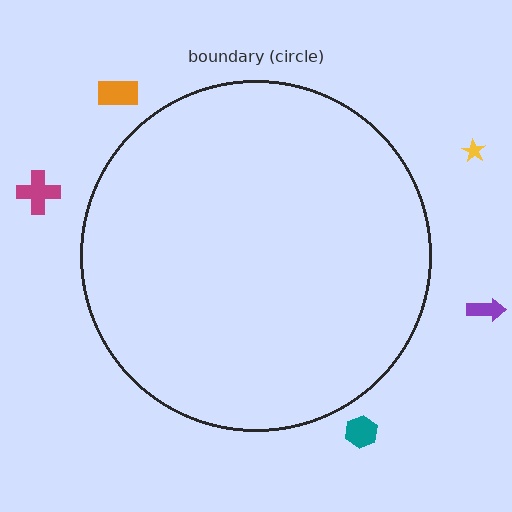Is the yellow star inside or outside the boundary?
Outside.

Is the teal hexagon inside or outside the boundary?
Outside.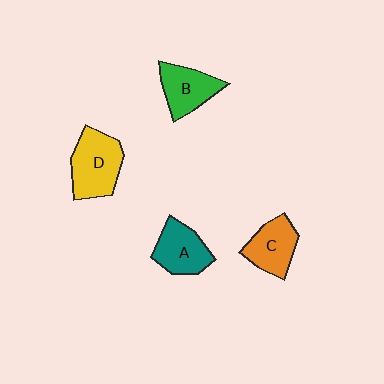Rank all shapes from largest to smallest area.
From largest to smallest: D (yellow), A (teal), B (green), C (orange).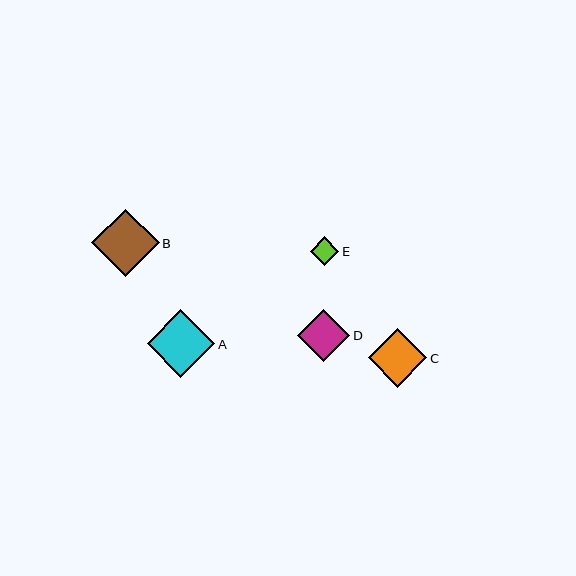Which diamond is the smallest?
Diamond E is the smallest with a size of approximately 29 pixels.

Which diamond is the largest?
Diamond B is the largest with a size of approximately 68 pixels.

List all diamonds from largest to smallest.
From largest to smallest: B, A, C, D, E.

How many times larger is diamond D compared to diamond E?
Diamond D is approximately 1.8 times the size of diamond E.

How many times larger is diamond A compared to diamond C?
Diamond A is approximately 1.2 times the size of diamond C.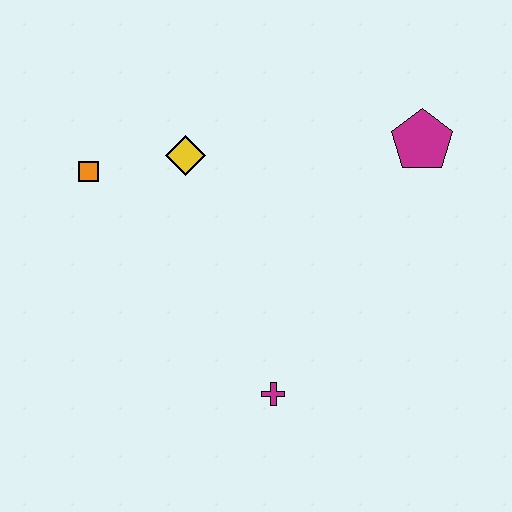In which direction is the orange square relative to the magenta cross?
The orange square is above the magenta cross.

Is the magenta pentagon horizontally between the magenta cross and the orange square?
No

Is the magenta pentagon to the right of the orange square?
Yes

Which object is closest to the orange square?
The yellow diamond is closest to the orange square.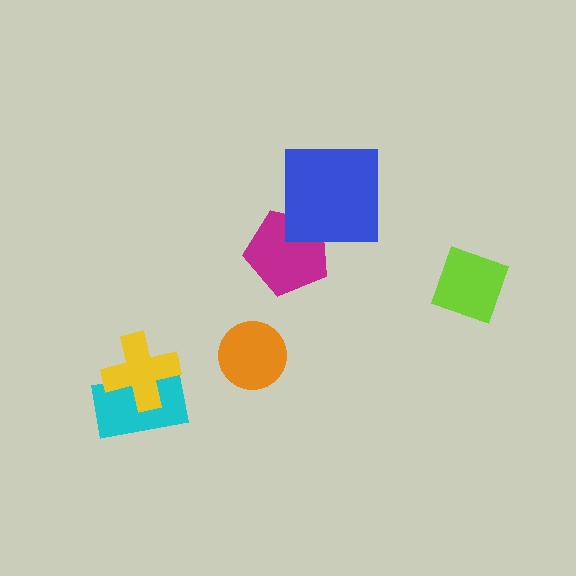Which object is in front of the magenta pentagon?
The blue square is in front of the magenta pentagon.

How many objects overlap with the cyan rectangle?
1 object overlaps with the cyan rectangle.